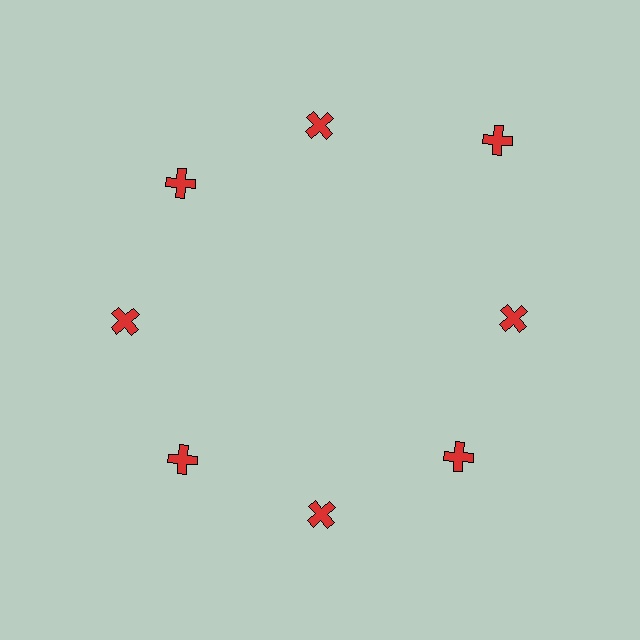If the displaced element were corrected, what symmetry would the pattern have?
It would have 8-fold rotational symmetry — the pattern would map onto itself every 45 degrees.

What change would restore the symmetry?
The symmetry would be restored by moving it inward, back onto the ring so that all 8 crosses sit at equal angles and equal distance from the center.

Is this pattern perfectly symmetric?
No. The 8 red crosses are arranged in a ring, but one element near the 2 o'clock position is pushed outward from the center, breaking the 8-fold rotational symmetry.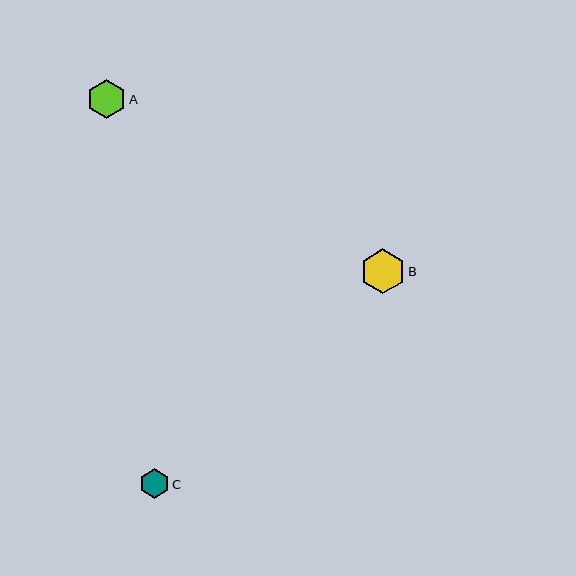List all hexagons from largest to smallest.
From largest to smallest: B, A, C.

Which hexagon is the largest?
Hexagon B is the largest with a size of approximately 45 pixels.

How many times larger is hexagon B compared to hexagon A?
Hexagon B is approximately 1.2 times the size of hexagon A.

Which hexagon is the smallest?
Hexagon C is the smallest with a size of approximately 30 pixels.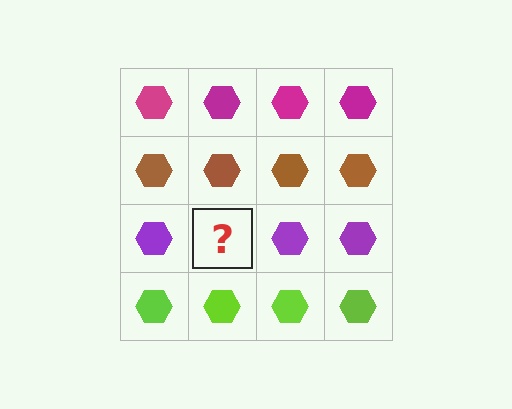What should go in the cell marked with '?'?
The missing cell should contain a purple hexagon.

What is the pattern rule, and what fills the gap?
The rule is that each row has a consistent color. The gap should be filled with a purple hexagon.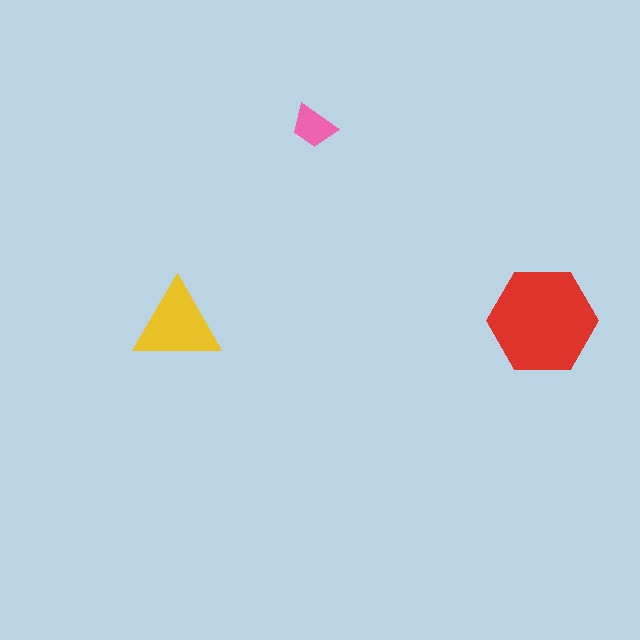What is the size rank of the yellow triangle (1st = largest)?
2nd.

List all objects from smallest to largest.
The pink trapezoid, the yellow triangle, the red hexagon.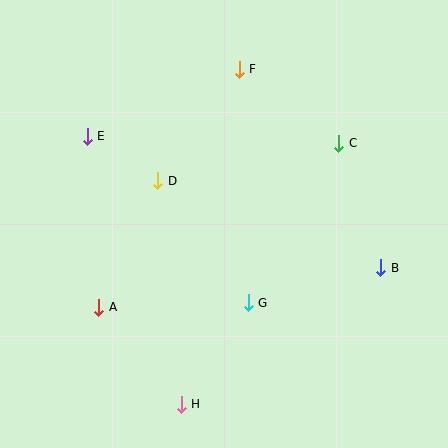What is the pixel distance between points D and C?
The distance between D and C is 185 pixels.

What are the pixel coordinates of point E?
Point E is at (87, 136).